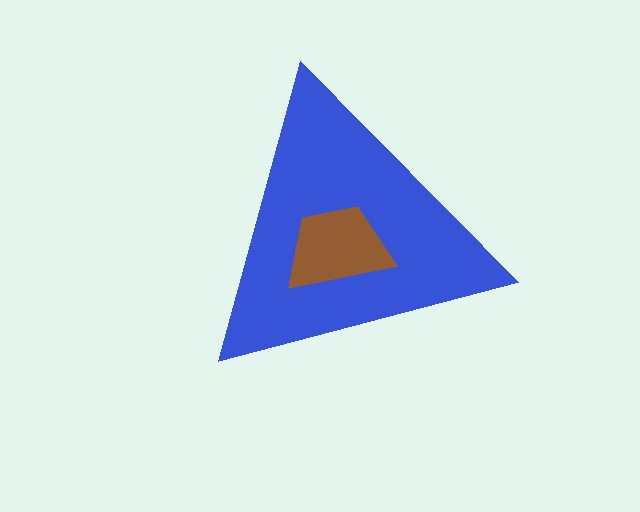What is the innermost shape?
The brown trapezoid.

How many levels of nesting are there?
2.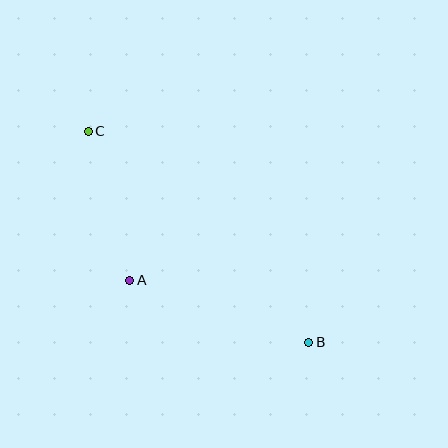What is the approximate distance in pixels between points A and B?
The distance between A and B is approximately 189 pixels.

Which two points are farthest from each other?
Points B and C are farthest from each other.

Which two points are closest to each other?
Points A and C are closest to each other.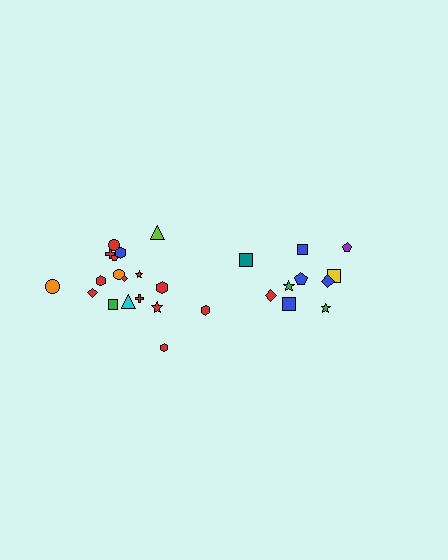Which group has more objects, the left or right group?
The left group.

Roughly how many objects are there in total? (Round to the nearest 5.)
Roughly 30 objects in total.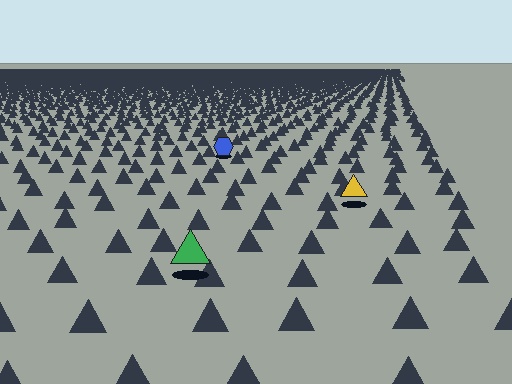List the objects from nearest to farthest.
From nearest to farthest: the green triangle, the yellow triangle, the blue hexagon.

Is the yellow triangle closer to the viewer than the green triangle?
No. The green triangle is closer — you can tell from the texture gradient: the ground texture is coarser near it.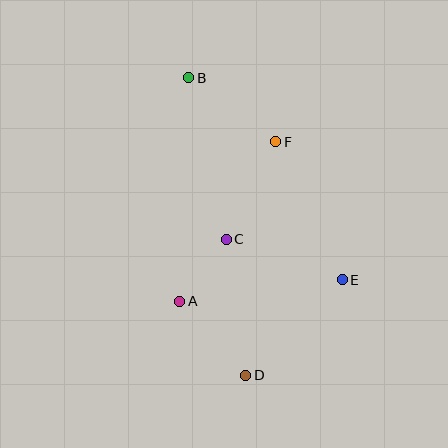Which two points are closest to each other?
Points A and C are closest to each other.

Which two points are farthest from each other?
Points B and D are farthest from each other.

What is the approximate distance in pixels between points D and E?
The distance between D and E is approximately 136 pixels.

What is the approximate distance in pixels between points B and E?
The distance between B and E is approximately 254 pixels.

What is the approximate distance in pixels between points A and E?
The distance between A and E is approximately 164 pixels.